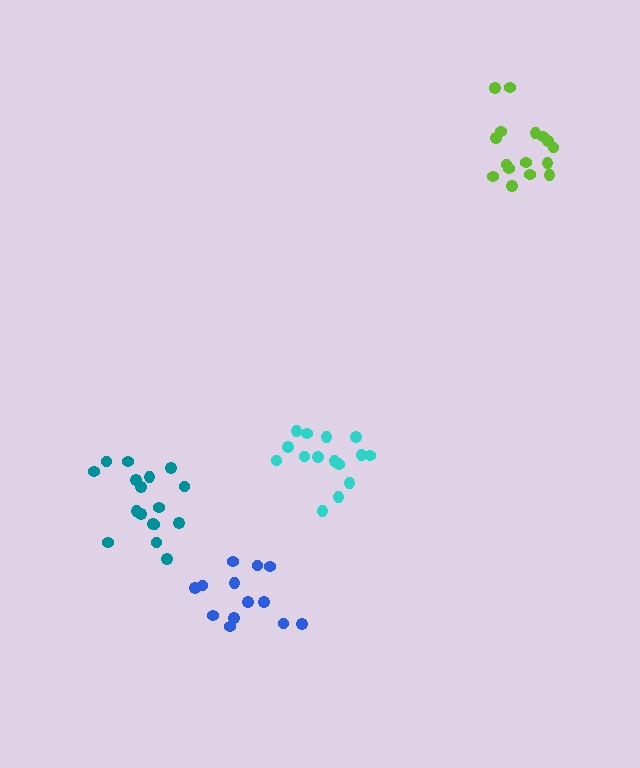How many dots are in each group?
Group 1: 17 dots, Group 2: 16 dots, Group 3: 13 dots, Group 4: 16 dots (62 total).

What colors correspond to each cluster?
The clusters are colored: teal, cyan, blue, lime.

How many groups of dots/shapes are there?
There are 4 groups.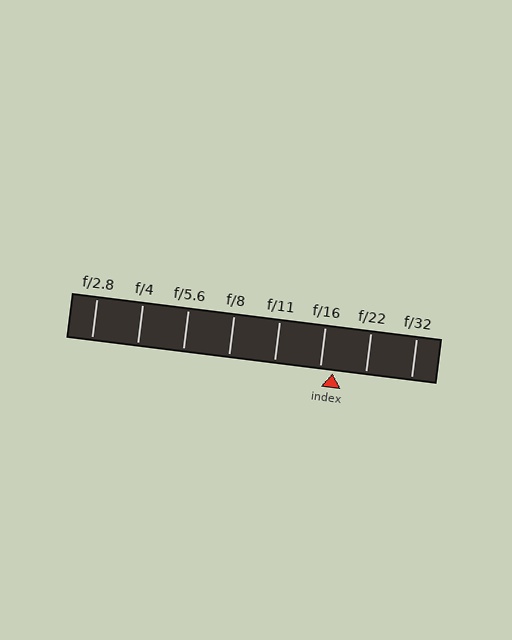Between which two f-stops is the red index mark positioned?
The index mark is between f/16 and f/22.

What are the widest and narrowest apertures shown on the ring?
The widest aperture shown is f/2.8 and the narrowest is f/32.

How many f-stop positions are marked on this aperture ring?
There are 8 f-stop positions marked.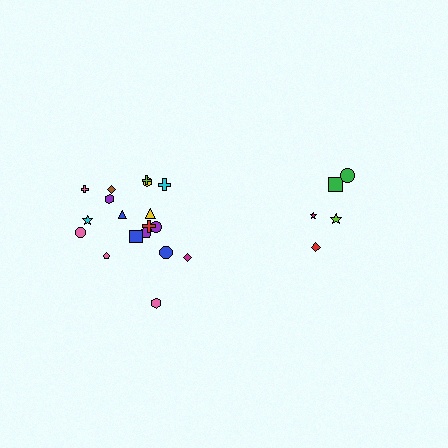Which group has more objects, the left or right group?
The left group.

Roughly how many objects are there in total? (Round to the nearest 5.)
Roughly 25 objects in total.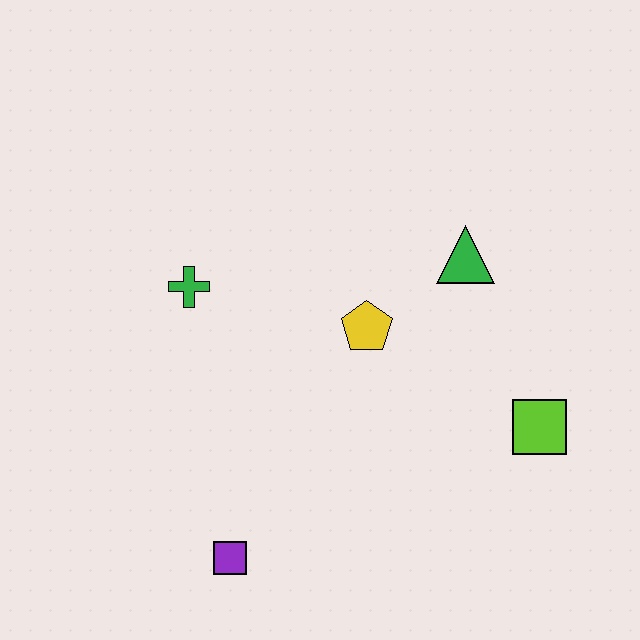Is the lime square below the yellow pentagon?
Yes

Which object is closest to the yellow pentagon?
The green triangle is closest to the yellow pentagon.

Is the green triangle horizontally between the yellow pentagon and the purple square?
No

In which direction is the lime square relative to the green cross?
The lime square is to the right of the green cross.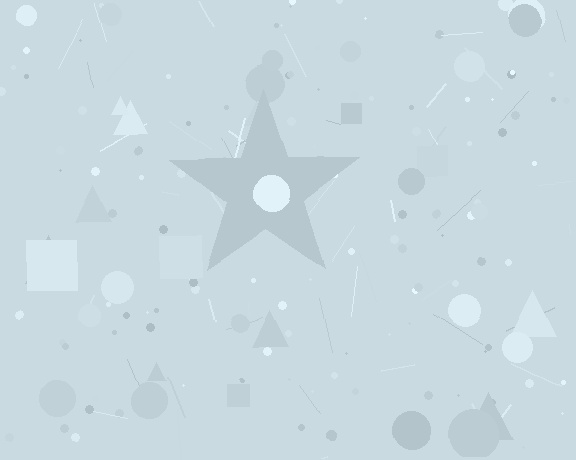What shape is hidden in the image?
A star is hidden in the image.